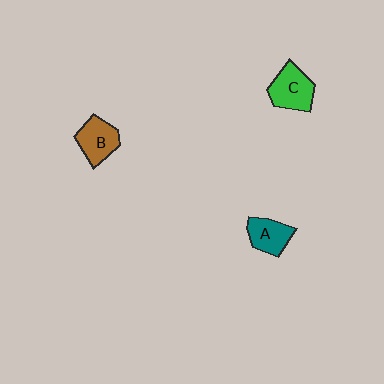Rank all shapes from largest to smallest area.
From largest to smallest: C (green), B (brown), A (teal).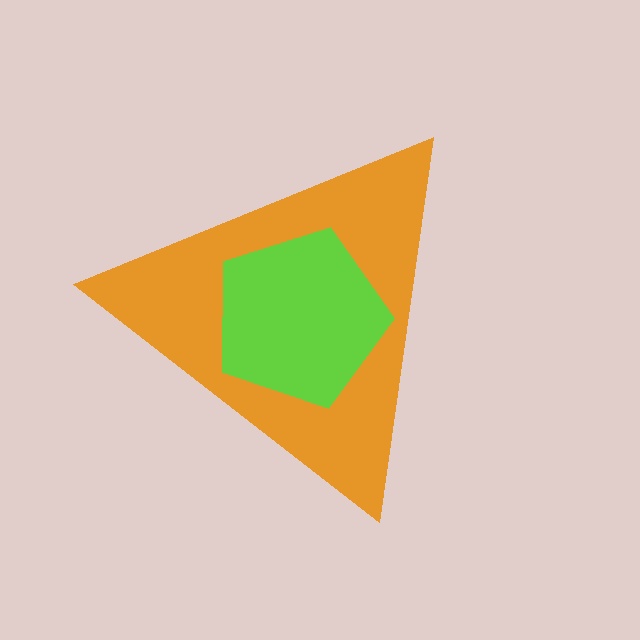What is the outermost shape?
The orange triangle.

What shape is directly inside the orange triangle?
The lime pentagon.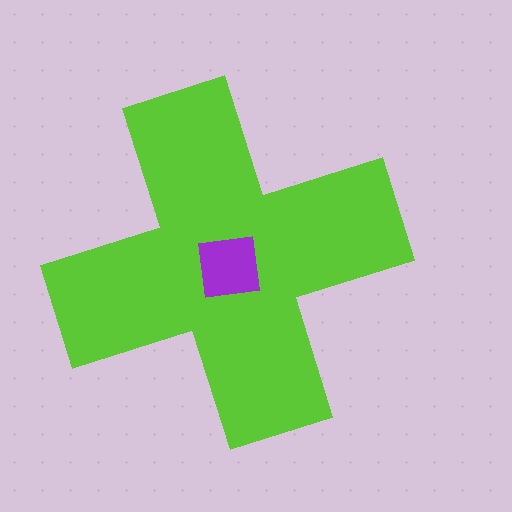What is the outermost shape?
The lime cross.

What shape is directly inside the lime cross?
The purple square.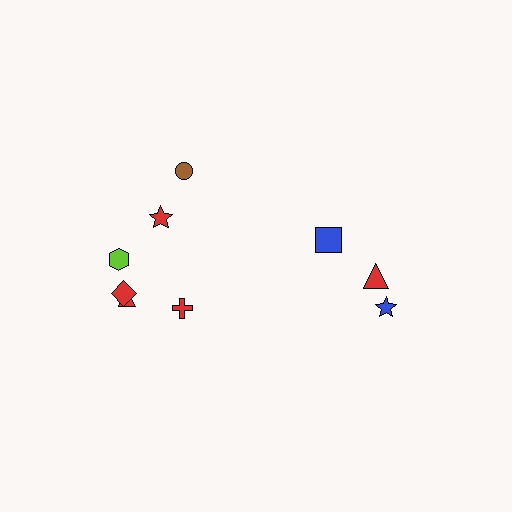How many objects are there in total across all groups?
There are 9 objects.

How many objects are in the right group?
There are 3 objects.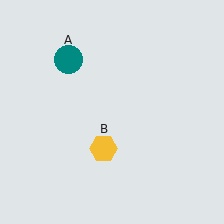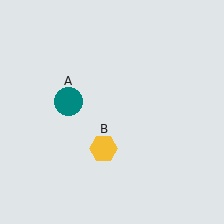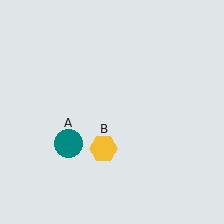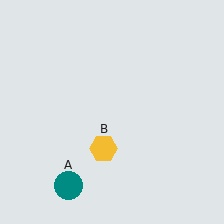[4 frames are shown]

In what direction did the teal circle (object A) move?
The teal circle (object A) moved down.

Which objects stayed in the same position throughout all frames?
Yellow hexagon (object B) remained stationary.